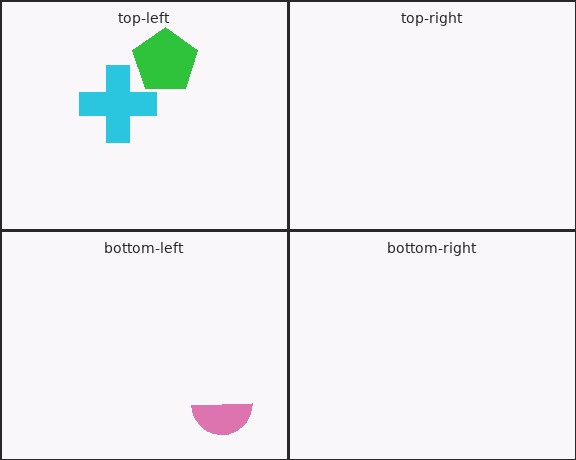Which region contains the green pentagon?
The top-left region.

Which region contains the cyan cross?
The top-left region.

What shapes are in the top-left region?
The cyan cross, the green pentagon.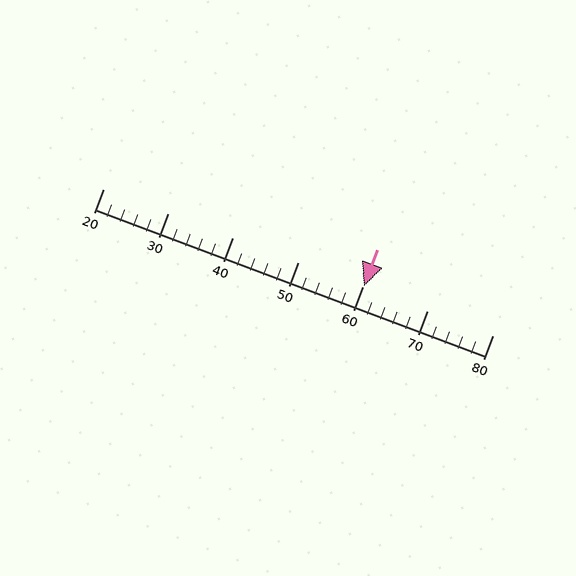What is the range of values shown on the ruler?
The ruler shows values from 20 to 80.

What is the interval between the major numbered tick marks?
The major tick marks are spaced 10 units apart.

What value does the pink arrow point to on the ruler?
The pink arrow points to approximately 60.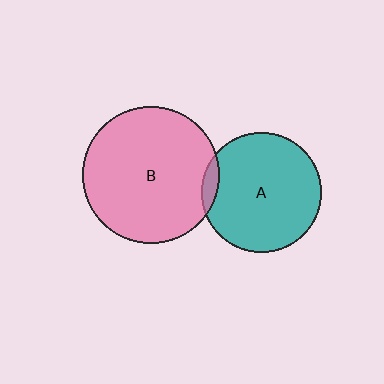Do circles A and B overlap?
Yes.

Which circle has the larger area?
Circle B (pink).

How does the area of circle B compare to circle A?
Approximately 1.3 times.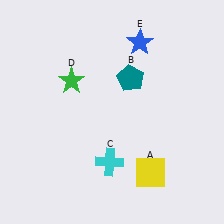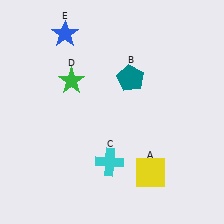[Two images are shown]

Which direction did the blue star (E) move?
The blue star (E) moved left.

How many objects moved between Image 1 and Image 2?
1 object moved between the two images.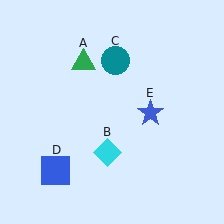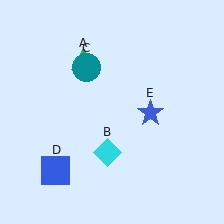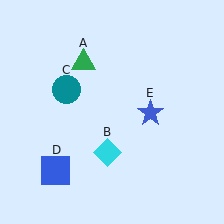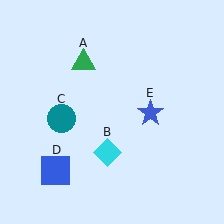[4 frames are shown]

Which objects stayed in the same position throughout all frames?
Green triangle (object A) and cyan diamond (object B) and blue square (object D) and blue star (object E) remained stationary.